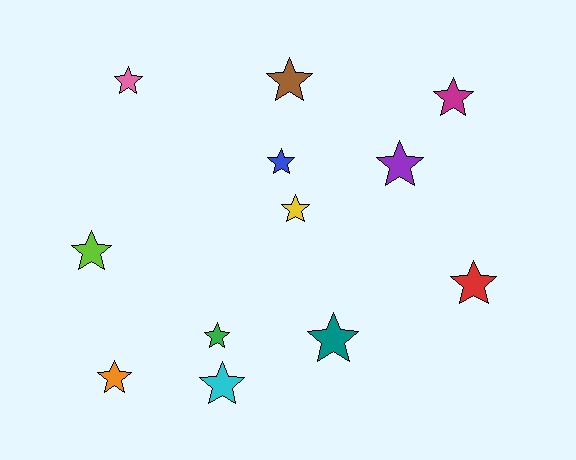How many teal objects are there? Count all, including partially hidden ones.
There is 1 teal object.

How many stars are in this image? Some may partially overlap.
There are 12 stars.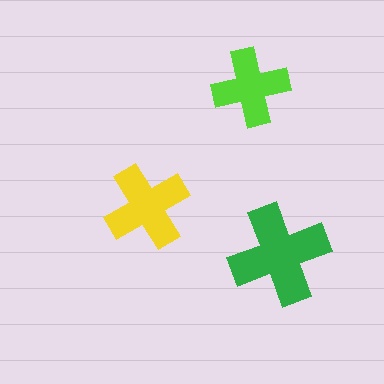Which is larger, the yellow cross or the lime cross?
The yellow one.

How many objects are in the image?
There are 3 objects in the image.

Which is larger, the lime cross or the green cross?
The green one.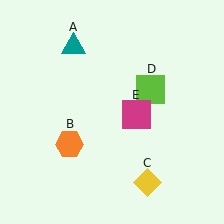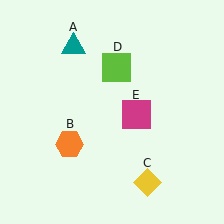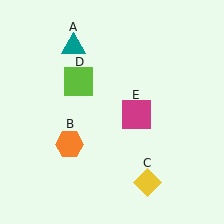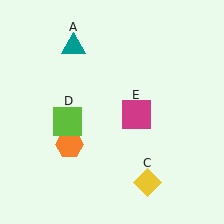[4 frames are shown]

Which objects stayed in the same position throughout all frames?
Teal triangle (object A) and orange hexagon (object B) and yellow diamond (object C) and magenta square (object E) remained stationary.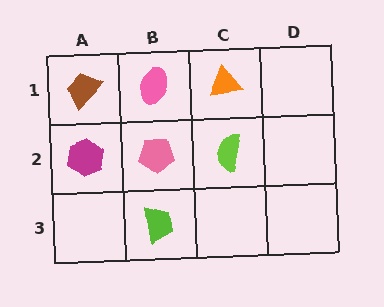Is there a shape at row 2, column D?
No, that cell is empty.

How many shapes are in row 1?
3 shapes.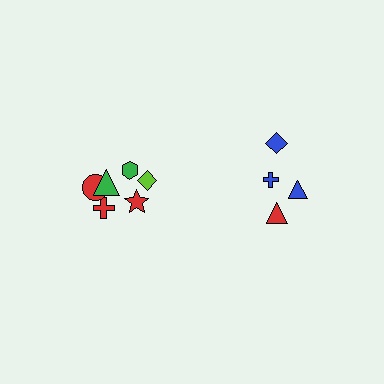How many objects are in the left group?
There are 6 objects.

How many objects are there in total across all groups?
There are 10 objects.